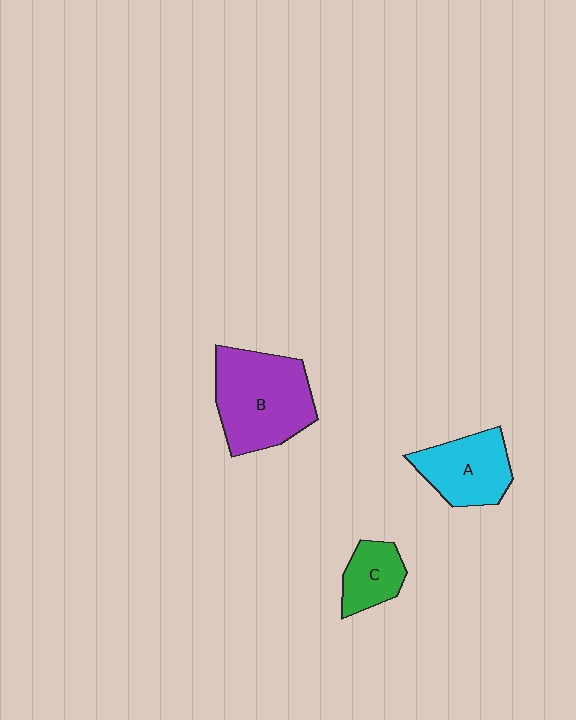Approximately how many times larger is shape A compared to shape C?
Approximately 1.5 times.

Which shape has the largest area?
Shape B (purple).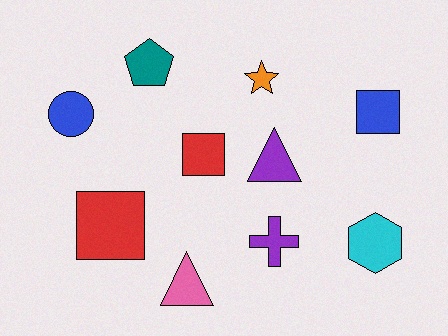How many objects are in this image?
There are 10 objects.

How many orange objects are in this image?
There is 1 orange object.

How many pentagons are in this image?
There is 1 pentagon.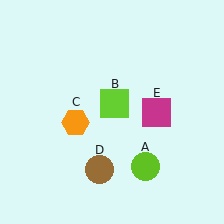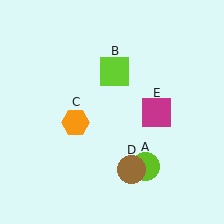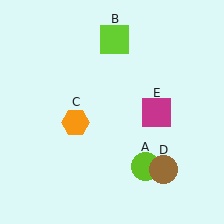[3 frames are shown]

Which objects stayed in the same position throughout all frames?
Lime circle (object A) and orange hexagon (object C) and magenta square (object E) remained stationary.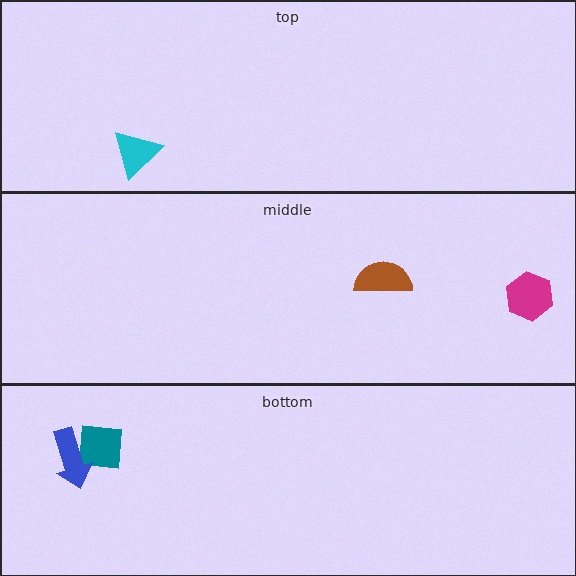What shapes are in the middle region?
The magenta hexagon, the brown semicircle.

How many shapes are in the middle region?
2.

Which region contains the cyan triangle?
The top region.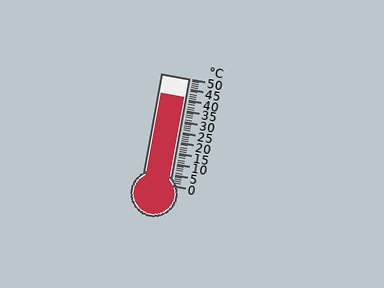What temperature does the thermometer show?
The thermometer shows approximately 41°C.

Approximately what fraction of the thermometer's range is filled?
The thermometer is filled to approximately 80% of its range.